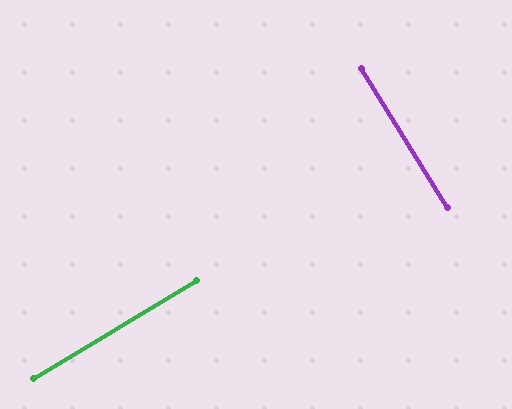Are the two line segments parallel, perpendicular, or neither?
Perpendicular — they meet at approximately 89°.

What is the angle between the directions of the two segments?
Approximately 89 degrees.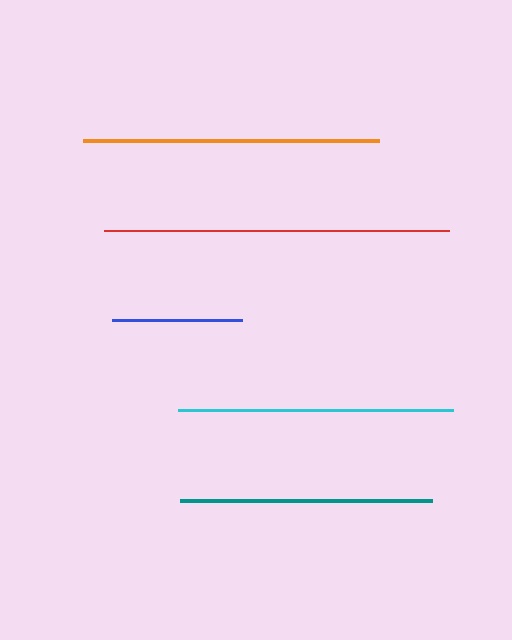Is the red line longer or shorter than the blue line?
The red line is longer than the blue line.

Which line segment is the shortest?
The blue line is the shortest at approximately 130 pixels.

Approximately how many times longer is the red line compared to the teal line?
The red line is approximately 1.4 times the length of the teal line.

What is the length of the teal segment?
The teal segment is approximately 252 pixels long.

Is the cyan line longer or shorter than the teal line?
The cyan line is longer than the teal line.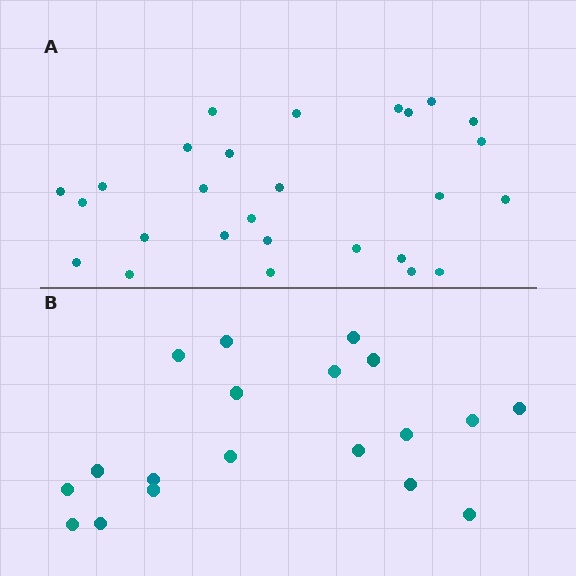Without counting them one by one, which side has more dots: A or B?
Region A (the top region) has more dots.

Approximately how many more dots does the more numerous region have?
Region A has roughly 8 or so more dots than region B.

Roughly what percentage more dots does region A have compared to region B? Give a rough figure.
About 40% more.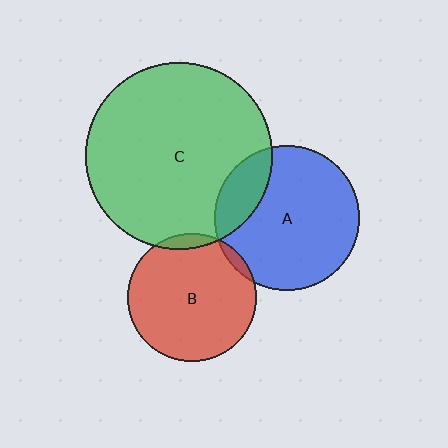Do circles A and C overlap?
Yes.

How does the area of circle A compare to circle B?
Approximately 1.3 times.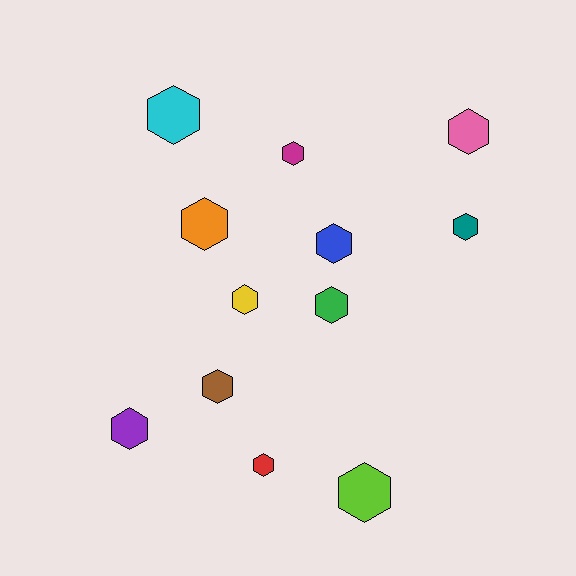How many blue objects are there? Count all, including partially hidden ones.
There is 1 blue object.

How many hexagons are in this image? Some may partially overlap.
There are 12 hexagons.